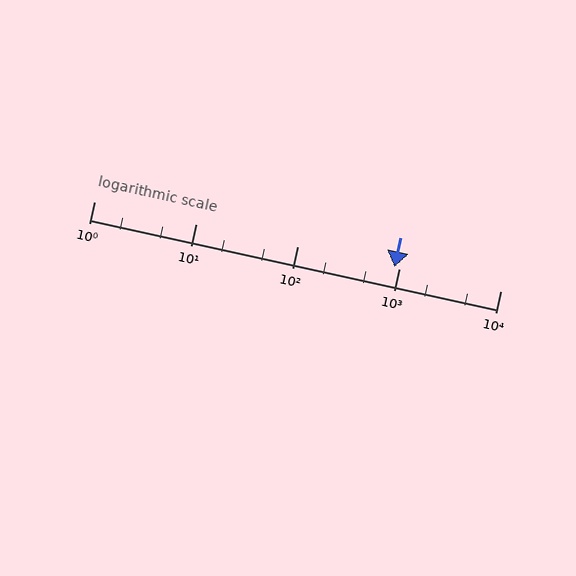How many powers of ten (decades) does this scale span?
The scale spans 4 decades, from 1 to 10000.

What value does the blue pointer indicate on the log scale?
The pointer indicates approximately 910.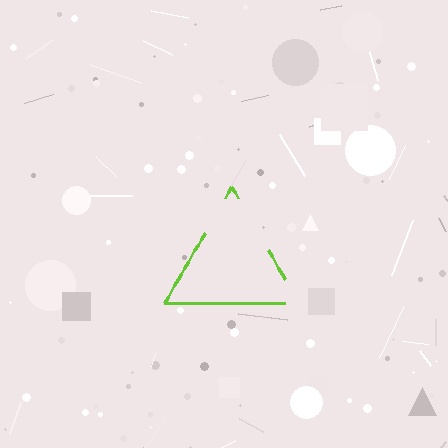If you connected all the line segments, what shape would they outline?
They would outline a triangle.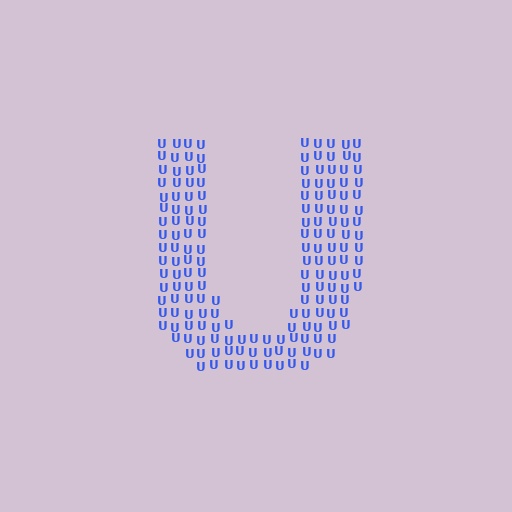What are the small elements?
The small elements are letter U's.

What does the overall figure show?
The overall figure shows the letter U.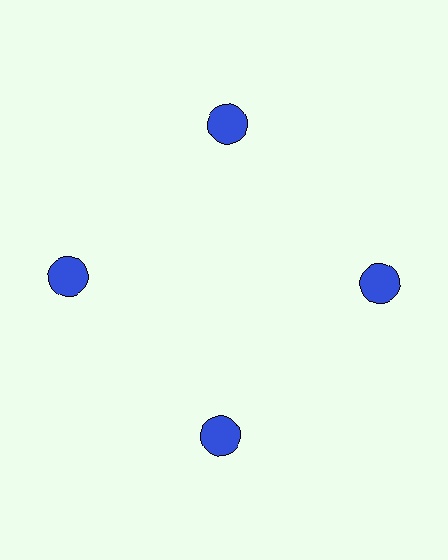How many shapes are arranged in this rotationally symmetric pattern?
There are 4 shapes, arranged in 4 groups of 1.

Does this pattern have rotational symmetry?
Yes, this pattern has 4-fold rotational symmetry. It looks the same after rotating 90 degrees around the center.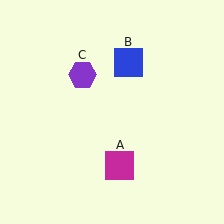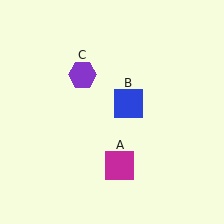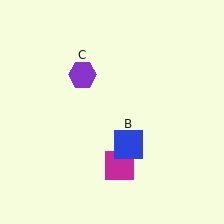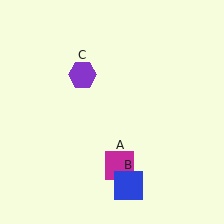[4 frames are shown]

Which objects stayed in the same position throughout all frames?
Magenta square (object A) and purple hexagon (object C) remained stationary.